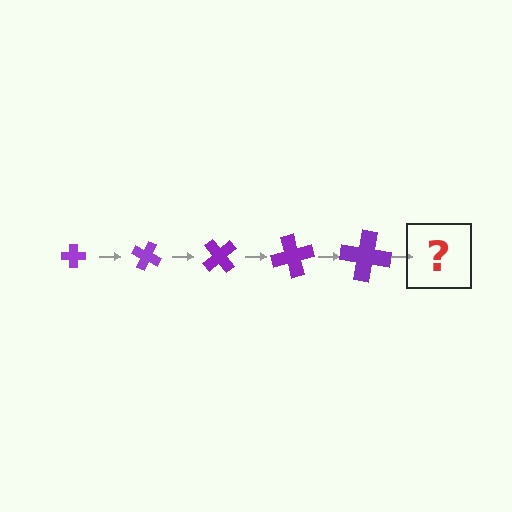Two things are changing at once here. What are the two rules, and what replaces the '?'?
The two rules are that the cross grows larger each step and it rotates 25 degrees each step. The '?' should be a cross, larger than the previous one and rotated 125 degrees from the start.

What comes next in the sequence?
The next element should be a cross, larger than the previous one and rotated 125 degrees from the start.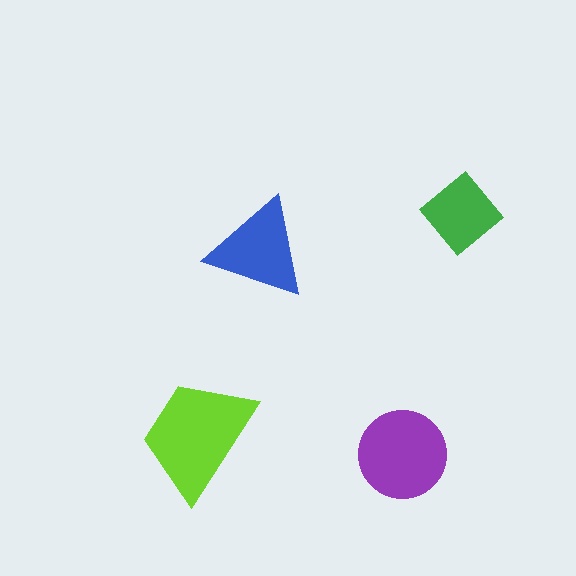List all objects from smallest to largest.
The green diamond, the blue triangle, the purple circle, the lime trapezoid.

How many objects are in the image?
There are 4 objects in the image.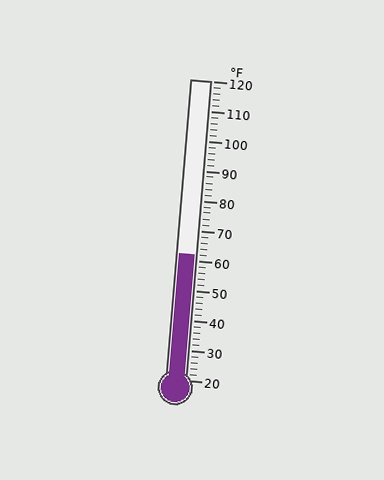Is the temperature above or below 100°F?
The temperature is below 100°F.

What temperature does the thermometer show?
The thermometer shows approximately 62°F.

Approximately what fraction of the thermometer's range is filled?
The thermometer is filled to approximately 40% of its range.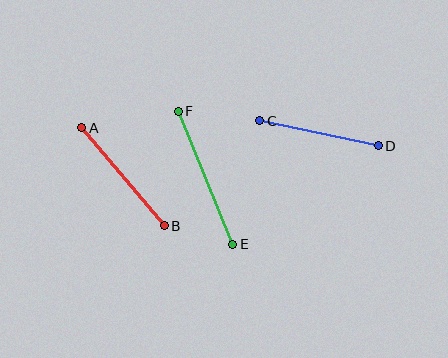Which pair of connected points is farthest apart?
Points E and F are farthest apart.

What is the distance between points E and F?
The distance is approximately 144 pixels.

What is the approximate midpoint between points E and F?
The midpoint is at approximately (206, 178) pixels.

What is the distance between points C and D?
The distance is approximately 121 pixels.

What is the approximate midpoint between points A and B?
The midpoint is at approximately (123, 177) pixels.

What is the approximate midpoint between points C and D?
The midpoint is at approximately (319, 133) pixels.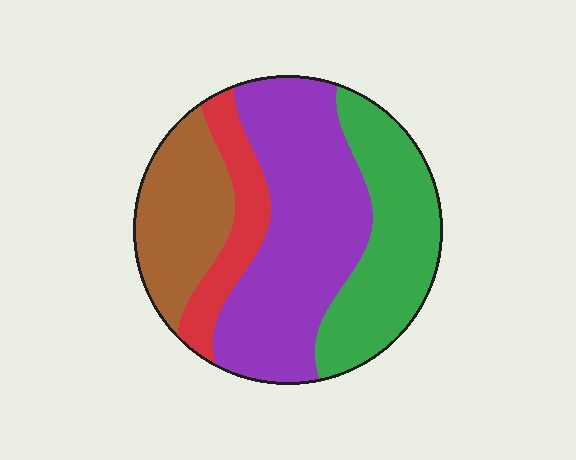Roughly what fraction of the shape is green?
Green covers roughly 25% of the shape.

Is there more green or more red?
Green.